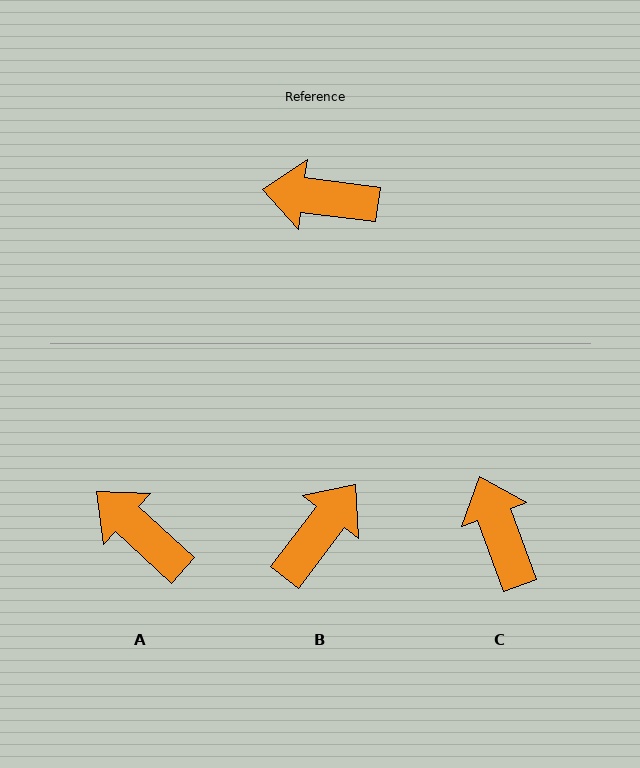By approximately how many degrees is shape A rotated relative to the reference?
Approximately 35 degrees clockwise.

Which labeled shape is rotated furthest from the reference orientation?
B, about 120 degrees away.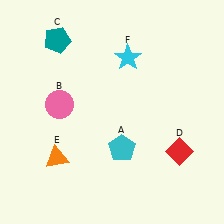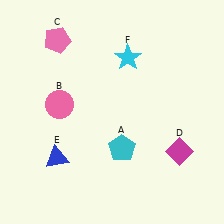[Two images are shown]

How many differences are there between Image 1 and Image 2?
There are 3 differences between the two images.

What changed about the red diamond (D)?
In Image 1, D is red. In Image 2, it changed to magenta.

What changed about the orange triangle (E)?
In Image 1, E is orange. In Image 2, it changed to blue.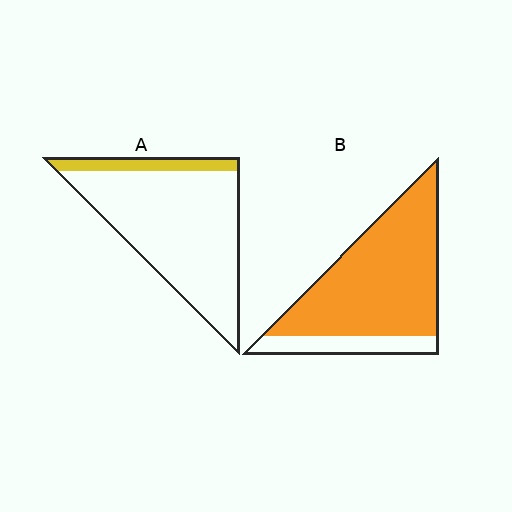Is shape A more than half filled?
No.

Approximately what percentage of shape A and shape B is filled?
A is approximately 15% and B is approximately 80%.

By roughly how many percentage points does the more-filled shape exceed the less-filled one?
By roughly 70 percentage points (B over A).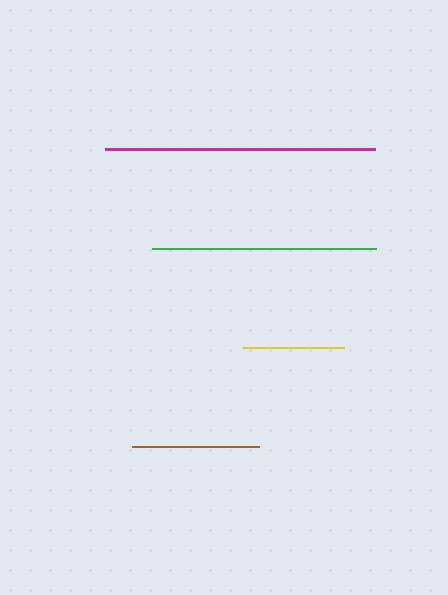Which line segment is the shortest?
The yellow line is the shortest at approximately 101 pixels.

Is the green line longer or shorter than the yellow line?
The green line is longer than the yellow line.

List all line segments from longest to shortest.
From longest to shortest: magenta, green, brown, yellow.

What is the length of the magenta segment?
The magenta segment is approximately 270 pixels long.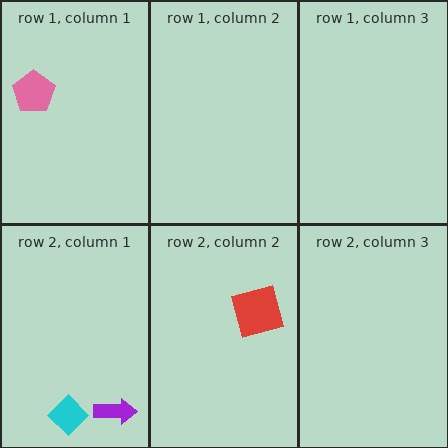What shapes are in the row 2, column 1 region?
The purple arrow, the cyan diamond.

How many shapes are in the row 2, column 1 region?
2.